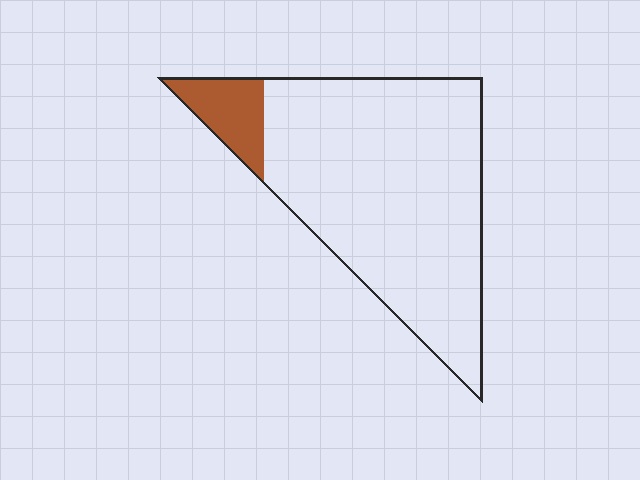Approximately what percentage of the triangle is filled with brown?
Approximately 10%.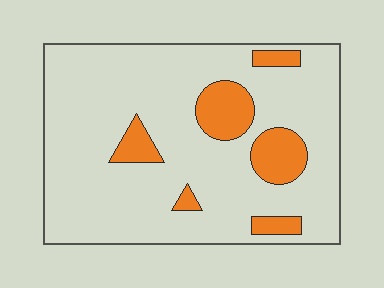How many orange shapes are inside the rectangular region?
6.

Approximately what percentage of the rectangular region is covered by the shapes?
Approximately 15%.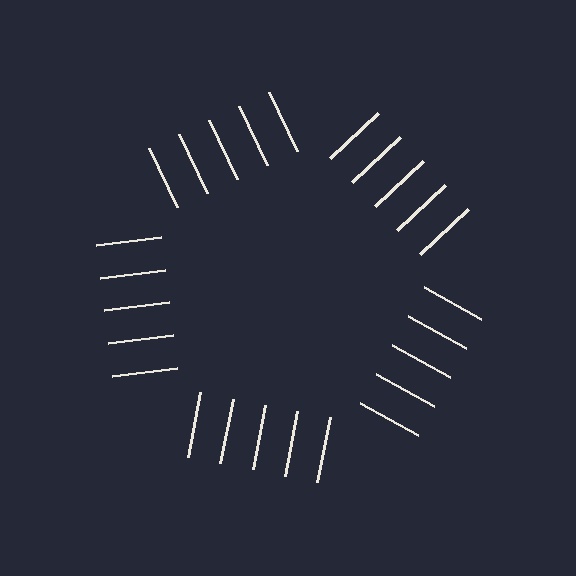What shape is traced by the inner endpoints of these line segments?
An illusory pentagon — the line segments terminate on its edges but no continuous stroke is drawn.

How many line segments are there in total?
25 — 5 along each of the 5 edges.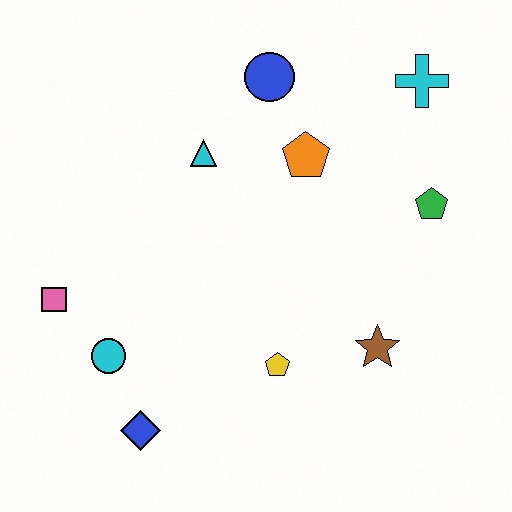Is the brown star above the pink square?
No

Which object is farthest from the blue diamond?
The cyan cross is farthest from the blue diamond.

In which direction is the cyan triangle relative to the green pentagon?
The cyan triangle is to the left of the green pentagon.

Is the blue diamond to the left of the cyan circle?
No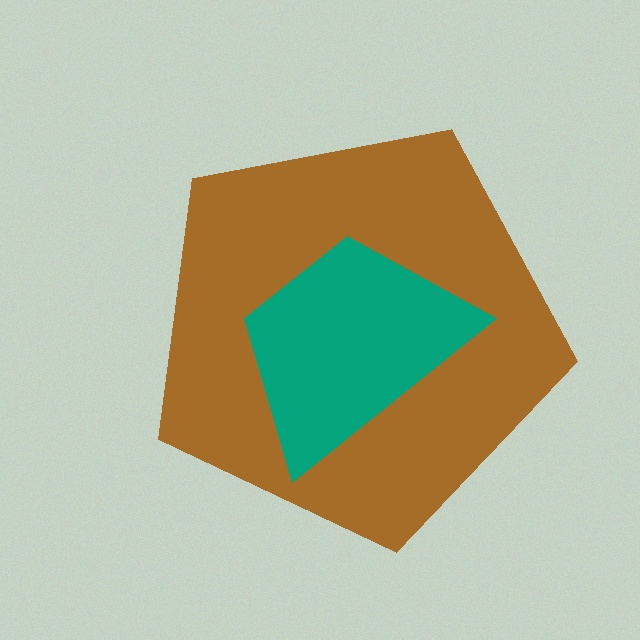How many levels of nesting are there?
2.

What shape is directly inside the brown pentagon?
The teal trapezoid.